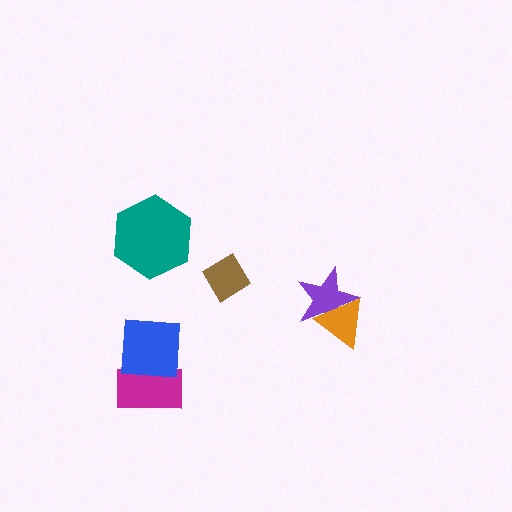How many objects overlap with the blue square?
1 object overlaps with the blue square.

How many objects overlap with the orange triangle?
1 object overlaps with the orange triangle.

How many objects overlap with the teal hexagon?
0 objects overlap with the teal hexagon.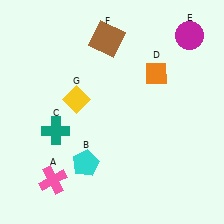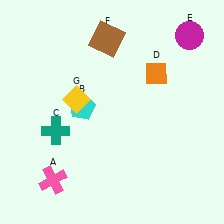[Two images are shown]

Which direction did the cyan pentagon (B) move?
The cyan pentagon (B) moved up.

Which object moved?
The cyan pentagon (B) moved up.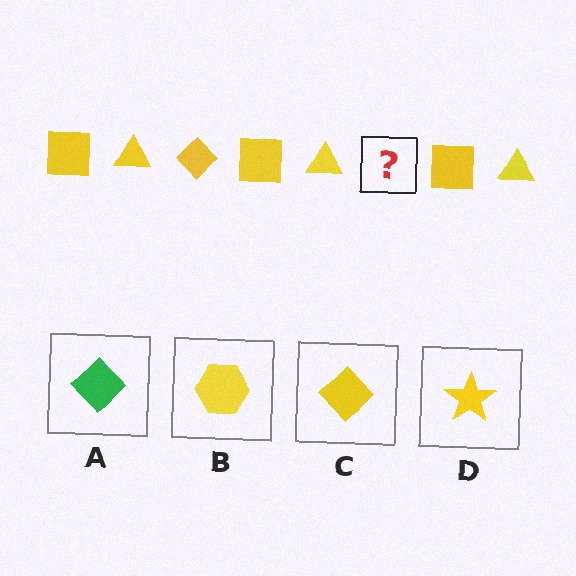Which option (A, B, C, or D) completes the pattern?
C.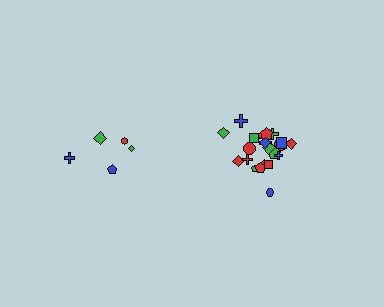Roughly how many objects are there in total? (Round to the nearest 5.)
Roughly 25 objects in total.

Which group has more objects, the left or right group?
The right group.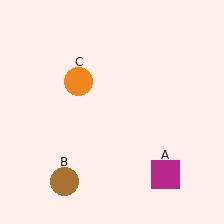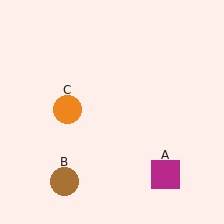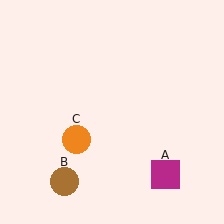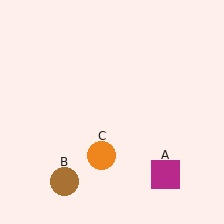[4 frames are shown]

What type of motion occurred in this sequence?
The orange circle (object C) rotated counterclockwise around the center of the scene.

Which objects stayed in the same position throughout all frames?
Magenta square (object A) and brown circle (object B) remained stationary.